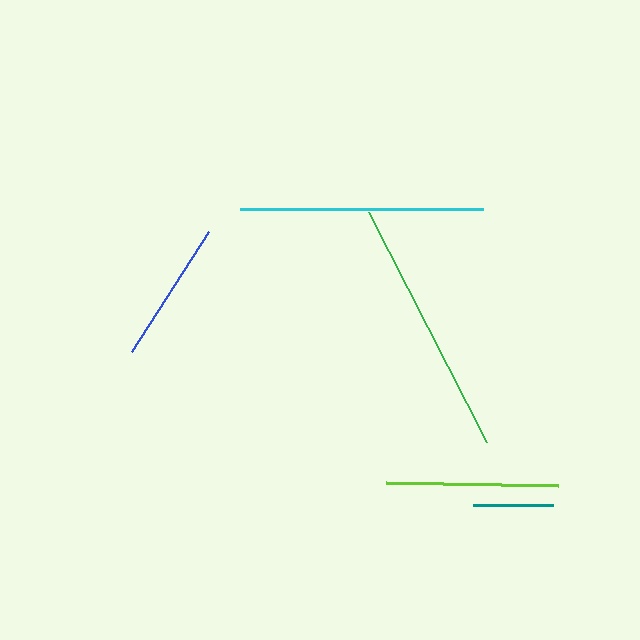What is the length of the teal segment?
The teal segment is approximately 80 pixels long.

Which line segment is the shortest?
The teal line is the shortest at approximately 80 pixels.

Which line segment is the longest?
The green line is the longest at approximately 258 pixels.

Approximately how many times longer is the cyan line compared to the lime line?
The cyan line is approximately 1.4 times the length of the lime line.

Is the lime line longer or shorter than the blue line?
The lime line is longer than the blue line.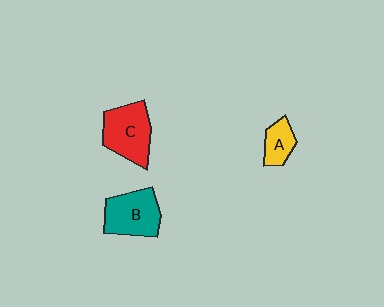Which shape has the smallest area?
Shape A (yellow).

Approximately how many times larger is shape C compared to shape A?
Approximately 2.0 times.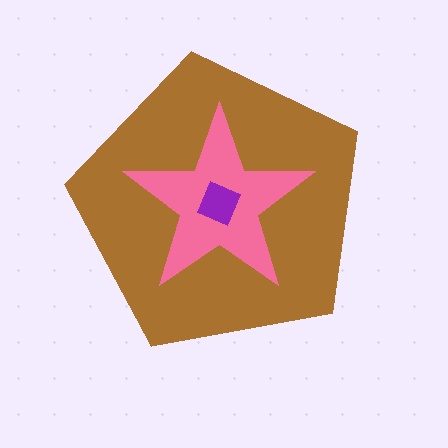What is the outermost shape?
The brown pentagon.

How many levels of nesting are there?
3.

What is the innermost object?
The purple diamond.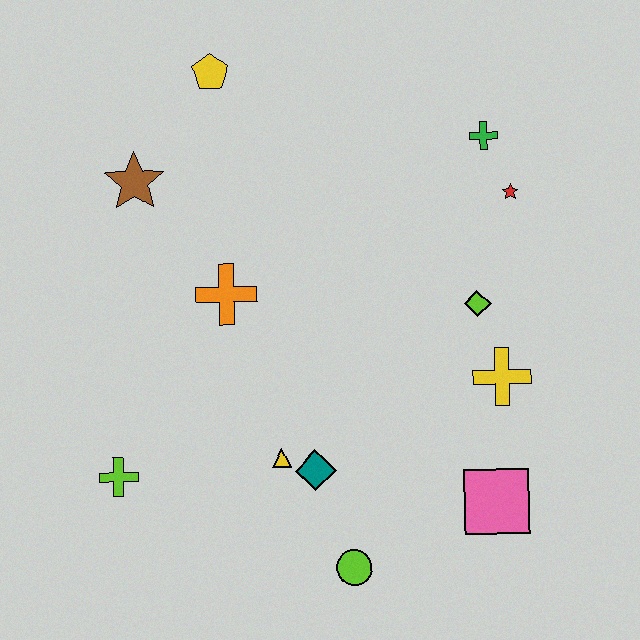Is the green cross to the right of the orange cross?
Yes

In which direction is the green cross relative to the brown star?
The green cross is to the right of the brown star.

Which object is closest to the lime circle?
The teal diamond is closest to the lime circle.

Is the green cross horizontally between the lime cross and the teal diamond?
No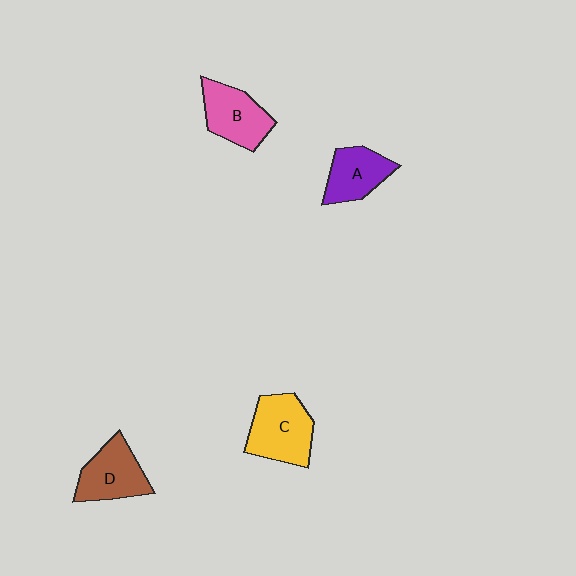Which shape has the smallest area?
Shape A (purple).